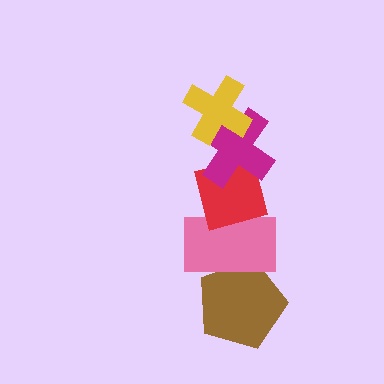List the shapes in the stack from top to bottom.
From top to bottom: the yellow cross, the magenta cross, the red square, the pink rectangle, the brown pentagon.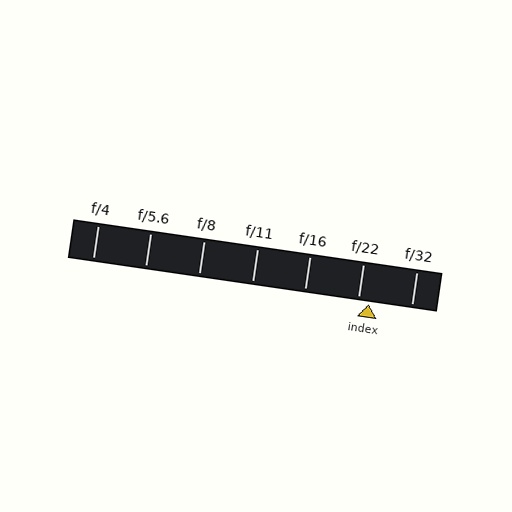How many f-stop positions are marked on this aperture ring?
There are 7 f-stop positions marked.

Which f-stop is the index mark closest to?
The index mark is closest to f/22.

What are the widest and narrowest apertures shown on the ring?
The widest aperture shown is f/4 and the narrowest is f/32.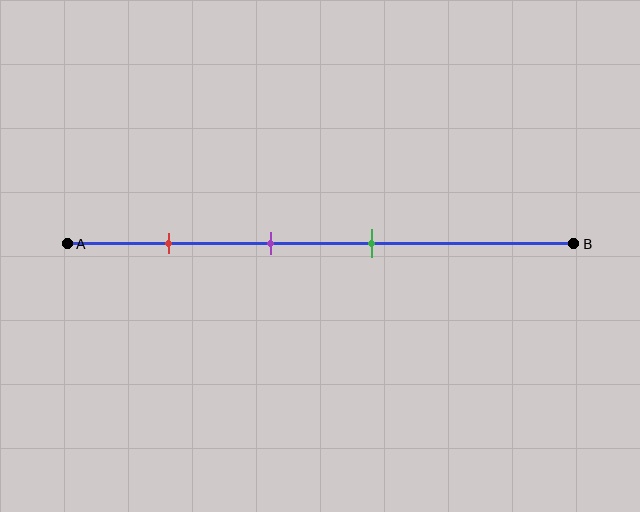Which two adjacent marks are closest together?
The purple and green marks are the closest adjacent pair.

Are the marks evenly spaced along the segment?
Yes, the marks are approximately evenly spaced.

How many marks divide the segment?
There are 3 marks dividing the segment.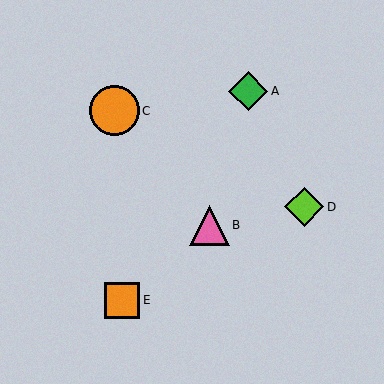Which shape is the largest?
The orange circle (labeled C) is the largest.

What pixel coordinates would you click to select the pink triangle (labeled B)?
Click at (209, 225) to select the pink triangle B.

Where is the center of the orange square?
The center of the orange square is at (122, 300).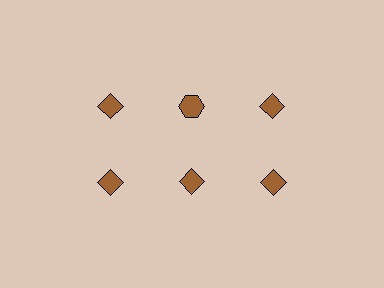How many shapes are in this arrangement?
There are 6 shapes arranged in a grid pattern.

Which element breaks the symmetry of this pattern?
The brown hexagon in the top row, second from left column breaks the symmetry. All other shapes are brown diamonds.